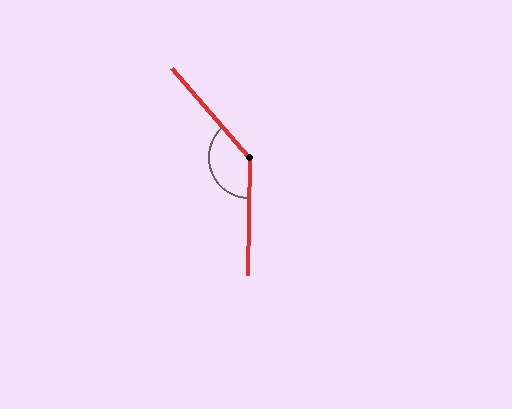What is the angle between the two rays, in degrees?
Approximately 138 degrees.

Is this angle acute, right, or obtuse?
It is obtuse.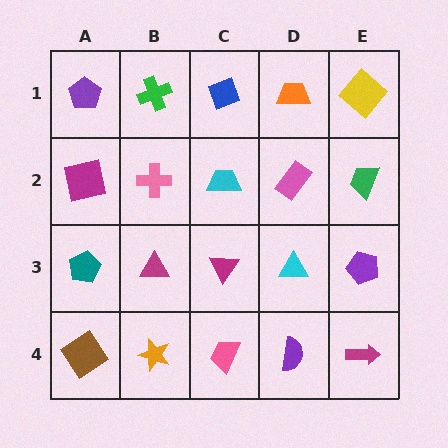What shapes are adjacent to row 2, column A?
A purple pentagon (row 1, column A), a teal pentagon (row 3, column A), a pink cross (row 2, column B).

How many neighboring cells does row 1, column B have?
3.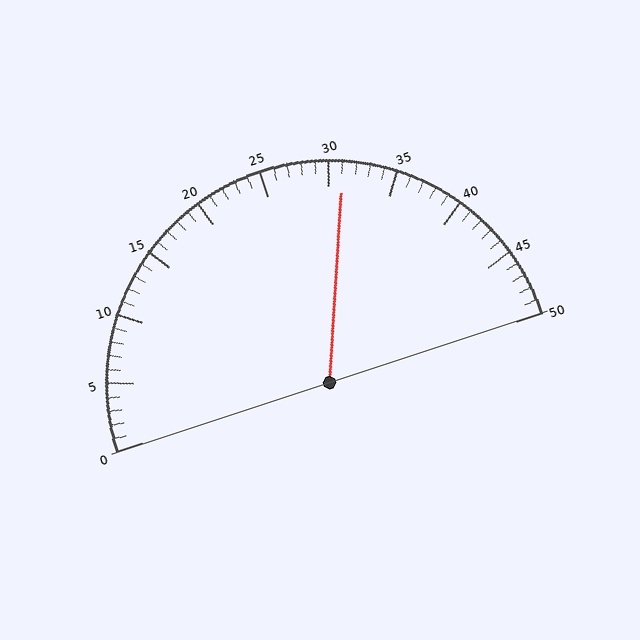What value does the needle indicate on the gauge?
The needle indicates approximately 31.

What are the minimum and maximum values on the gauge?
The gauge ranges from 0 to 50.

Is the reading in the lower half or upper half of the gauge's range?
The reading is in the upper half of the range (0 to 50).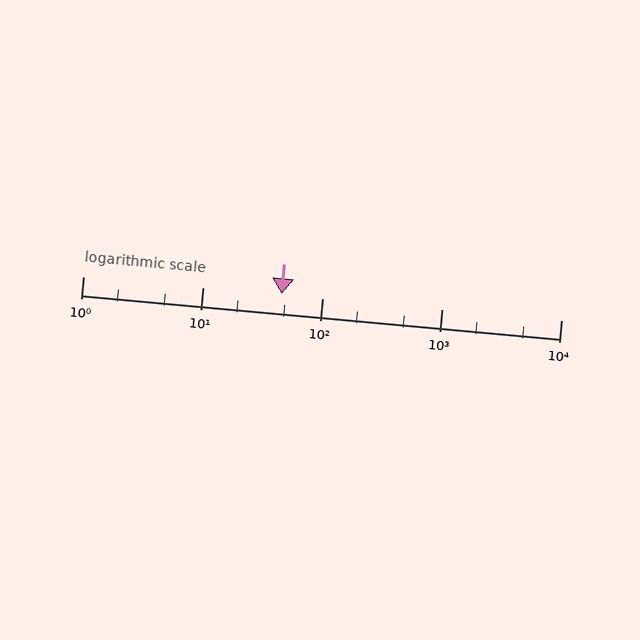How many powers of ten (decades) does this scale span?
The scale spans 4 decades, from 1 to 10000.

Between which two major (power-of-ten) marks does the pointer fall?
The pointer is between 10 and 100.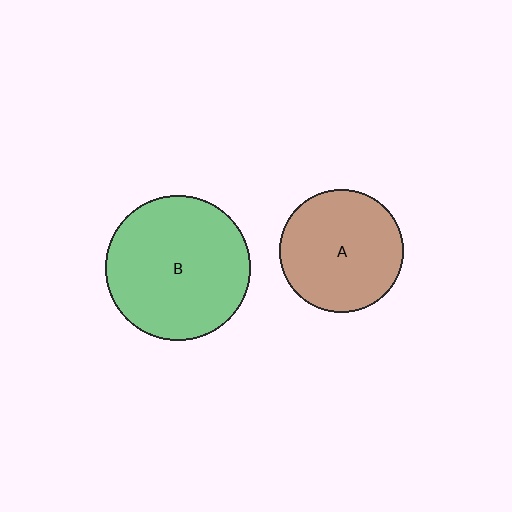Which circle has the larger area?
Circle B (green).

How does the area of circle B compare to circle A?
Approximately 1.4 times.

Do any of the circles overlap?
No, none of the circles overlap.